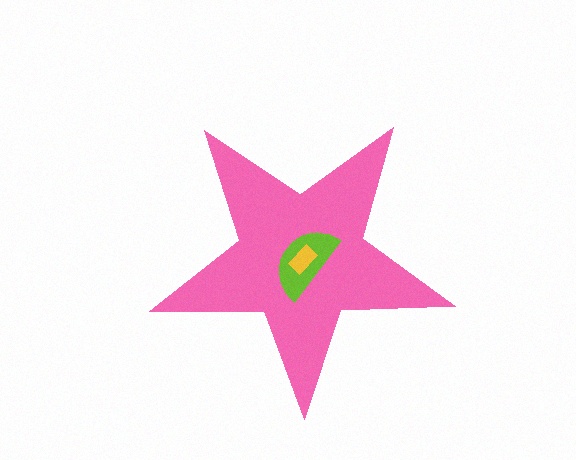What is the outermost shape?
The pink star.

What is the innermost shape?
The yellow rectangle.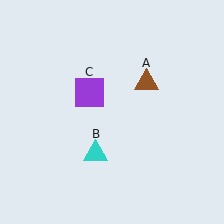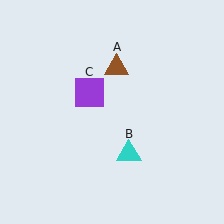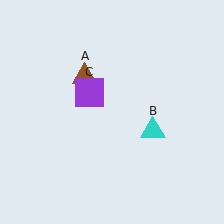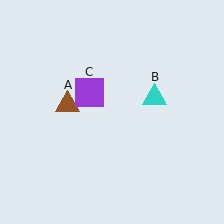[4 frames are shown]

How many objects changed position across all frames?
2 objects changed position: brown triangle (object A), cyan triangle (object B).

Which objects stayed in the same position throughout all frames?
Purple square (object C) remained stationary.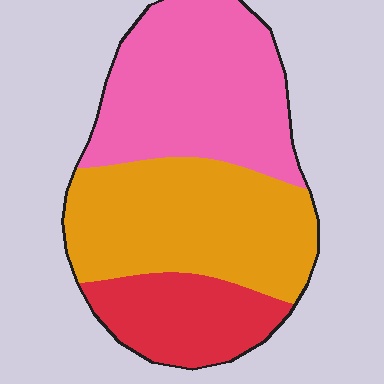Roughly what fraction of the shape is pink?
Pink covers 40% of the shape.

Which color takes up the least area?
Red, at roughly 20%.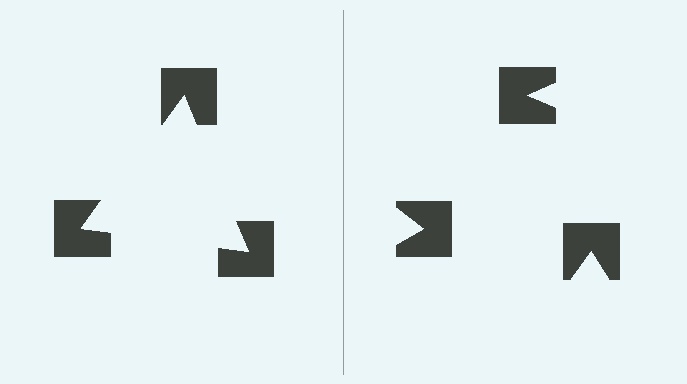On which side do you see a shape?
An illusory triangle appears on the left side. On the right side the wedge cuts are rotated, so no coherent shape forms.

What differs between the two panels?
The notched squares are positioned identically on both sides; only the wedge orientations differ. On the left they align to a triangle; on the right they are misaligned.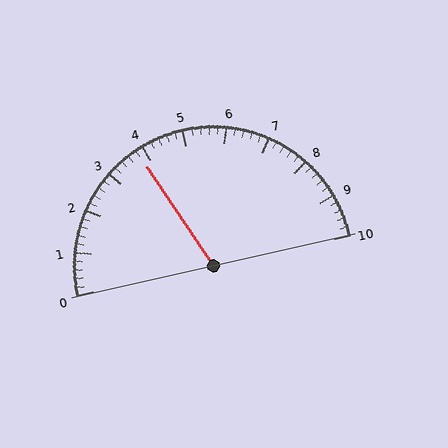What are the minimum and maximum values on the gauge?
The gauge ranges from 0 to 10.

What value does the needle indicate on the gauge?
The needle indicates approximately 3.8.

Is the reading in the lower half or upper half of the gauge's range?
The reading is in the lower half of the range (0 to 10).